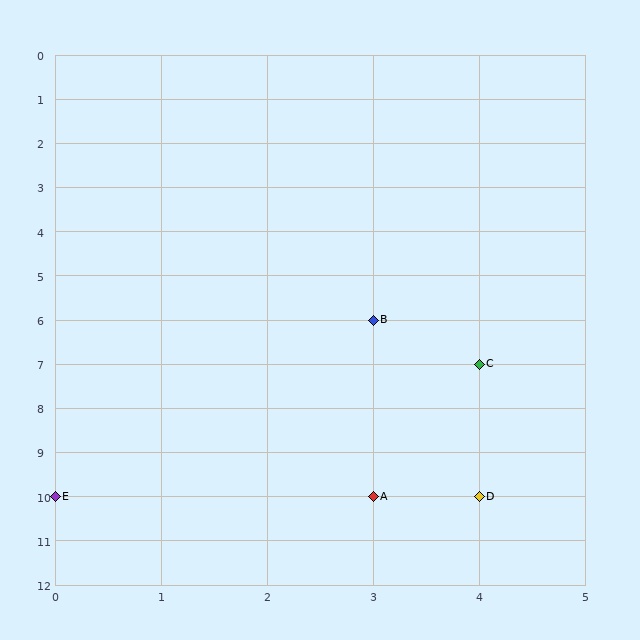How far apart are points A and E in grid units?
Points A and E are 3 columns apart.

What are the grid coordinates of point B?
Point B is at grid coordinates (3, 6).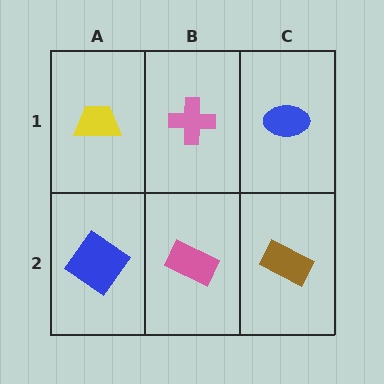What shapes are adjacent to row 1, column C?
A brown rectangle (row 2, column C), a pink cross (row 1, column B).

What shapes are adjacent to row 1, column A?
A blue diamond (row 2, column A), a pink cross (row 1, column B).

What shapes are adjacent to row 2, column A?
A yellow trapezoid (row 1, column A), a pink rectangle (row 2, column B).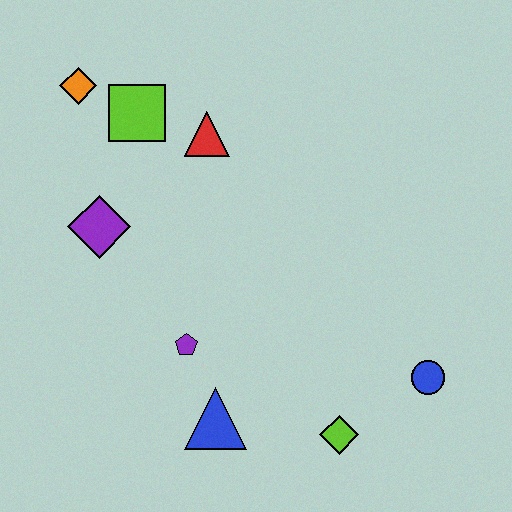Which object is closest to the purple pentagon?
The blue triangle is closest to the purple pentagon.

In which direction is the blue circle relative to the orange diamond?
The blue circle is to the right of the orange diamond.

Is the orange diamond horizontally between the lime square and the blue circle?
No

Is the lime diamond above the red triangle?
No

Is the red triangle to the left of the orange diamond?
No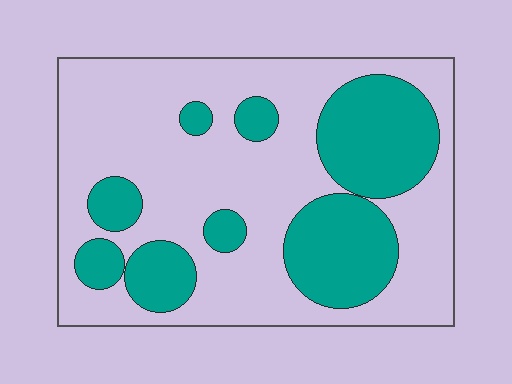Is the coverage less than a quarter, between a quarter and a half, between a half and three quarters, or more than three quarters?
Between a quarter and a half.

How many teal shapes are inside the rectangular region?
8.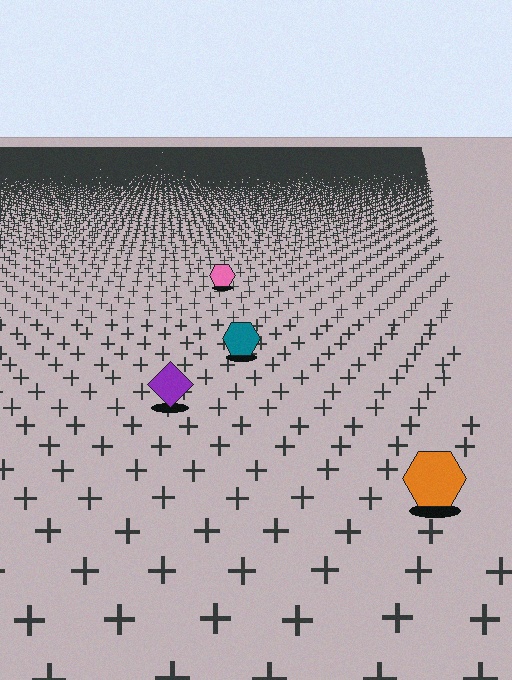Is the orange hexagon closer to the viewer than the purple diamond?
Yes. The orange hexagon is closer — you can tell from the texture gradient: the ground texture is coarser near it.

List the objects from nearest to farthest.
From nearest to farthest: the orange hexagon, the purple diamond, the teal hexagon, the pink hexagon.